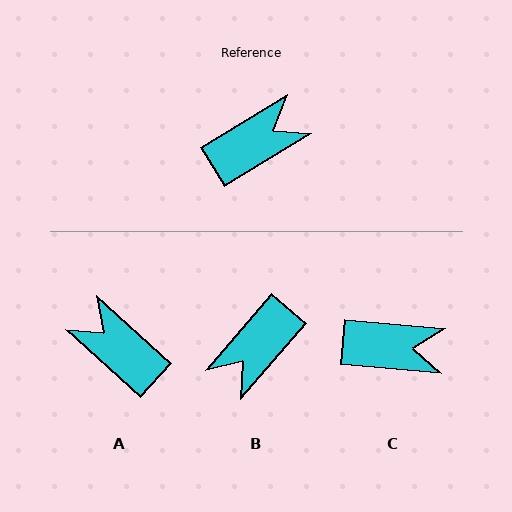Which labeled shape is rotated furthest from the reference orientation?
B, about 162 degrees away.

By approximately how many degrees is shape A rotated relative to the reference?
Approximately 106 degrees counter-clockwise.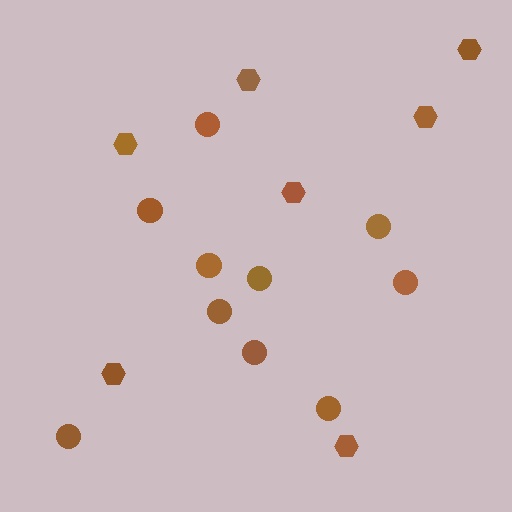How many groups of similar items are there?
There are 2 groups: one group of hexagons (7) and one group of circles (10).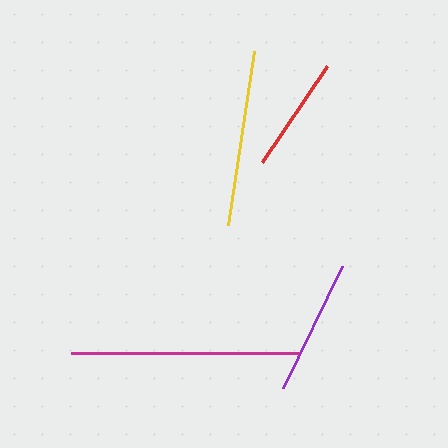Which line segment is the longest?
The magenta line is the longest at approximately 227 pixels.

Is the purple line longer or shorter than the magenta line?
The magenta line is longer than the purple line.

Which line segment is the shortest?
The red line is the shortest at approximately 115 pixels.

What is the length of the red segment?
The red segment is approximately 115 pixels long.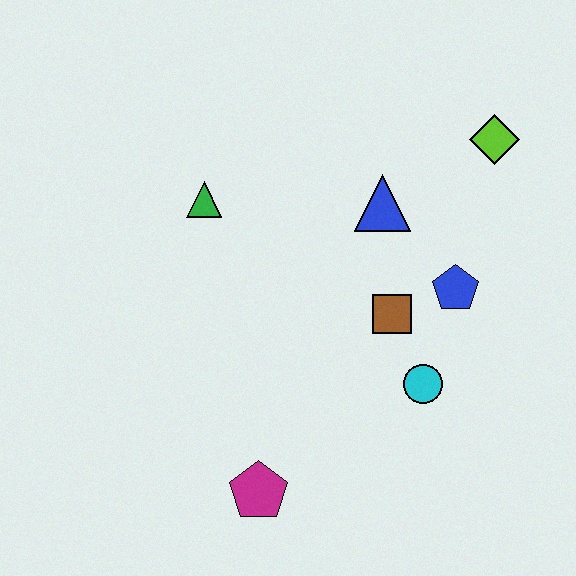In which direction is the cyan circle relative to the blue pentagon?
The cyan circle is below the blue pentagon.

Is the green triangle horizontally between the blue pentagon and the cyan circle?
No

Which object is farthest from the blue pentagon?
The magenta pentagon is farthest from the blue pentagon.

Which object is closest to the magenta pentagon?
The cyan circle is closest to the magenta pentagon.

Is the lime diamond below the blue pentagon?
No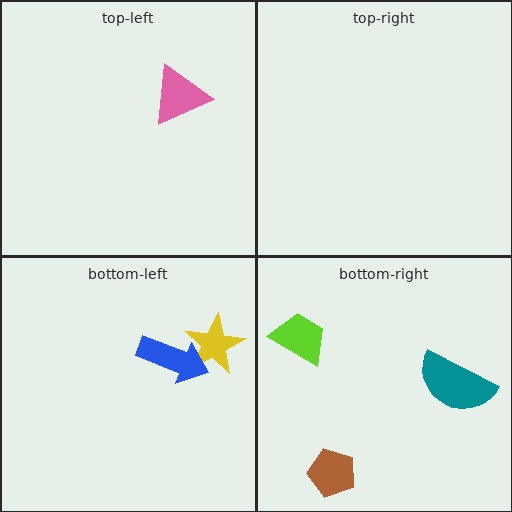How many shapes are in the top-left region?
1.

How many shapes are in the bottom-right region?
3.